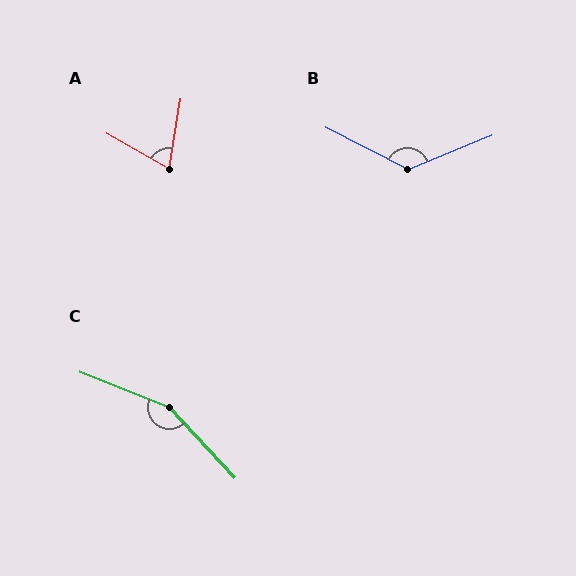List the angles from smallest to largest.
A (70°), B (131°), C (155°).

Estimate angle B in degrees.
Approximately 131 degrees.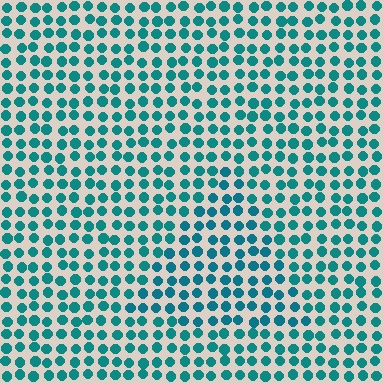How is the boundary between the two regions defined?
The boundary is defined purely by a slight shift in hue (about 13 degrees). Spacing, size, and orientation are identical on both sides.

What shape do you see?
I see a triangle.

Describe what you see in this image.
The image is filled with small teal elements in a uniform arrangement. A triangle-shaped region is visible where the elements are tinted to a slightly different hue, forming a subtle color boundary.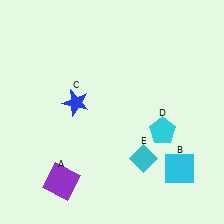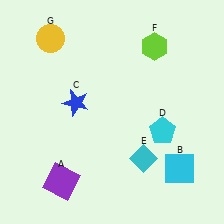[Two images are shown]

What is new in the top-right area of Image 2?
A lime hexagon (F) was added in the top-right area of Image 2.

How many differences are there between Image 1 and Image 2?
There are 2 differences between the two images.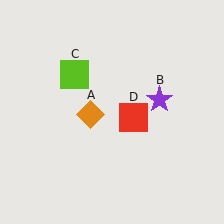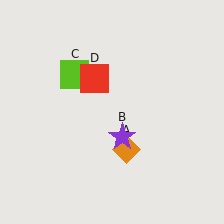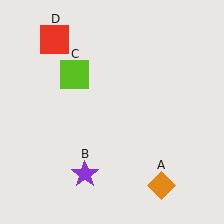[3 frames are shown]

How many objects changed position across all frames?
3 objects changed position: orange diamond (object A), purple star (object B), red square (object D).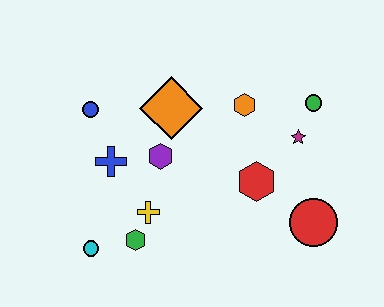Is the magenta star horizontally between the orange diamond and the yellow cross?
No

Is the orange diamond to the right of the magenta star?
No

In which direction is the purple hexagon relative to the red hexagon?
The purple hexagon is to the left of the red hexagon.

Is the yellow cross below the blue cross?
Yes